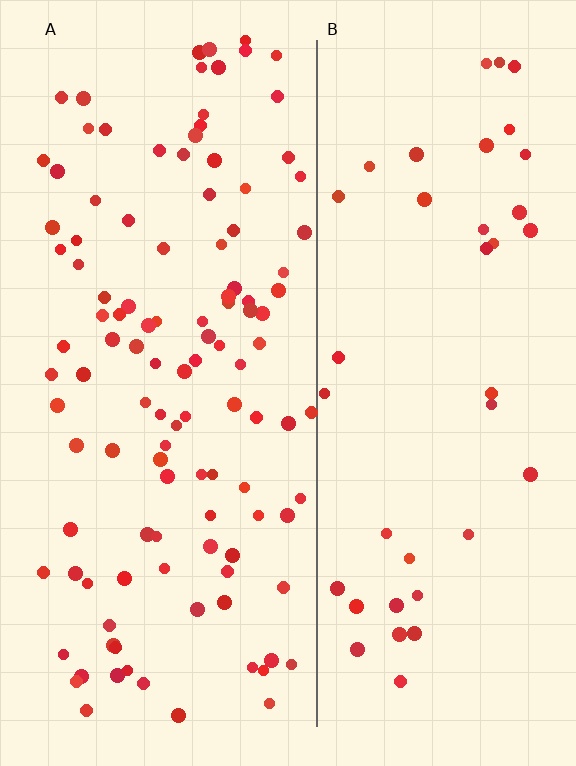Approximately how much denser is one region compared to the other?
Approximately 2.8× — region A over region B.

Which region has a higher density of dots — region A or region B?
A (the left).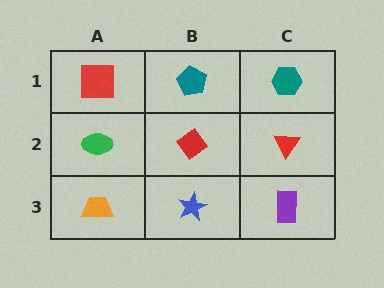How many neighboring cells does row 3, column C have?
2.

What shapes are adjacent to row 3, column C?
A red triangle (row 2, column C), a blue star (row 3, column B).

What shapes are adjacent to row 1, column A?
A green ellipse (row 2, column A), a teal pentagon (row 1, column B).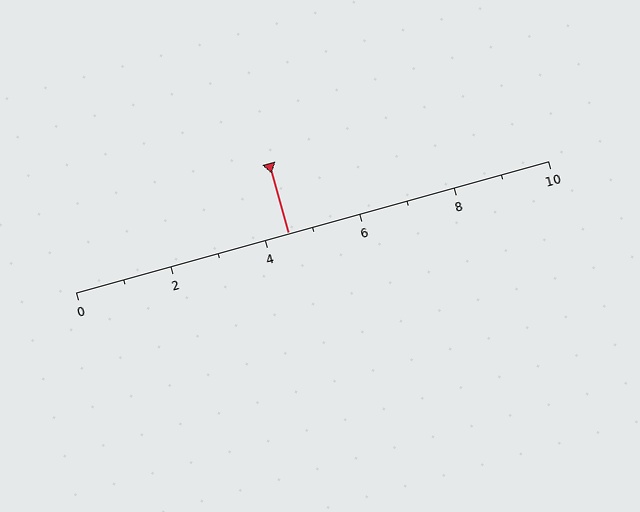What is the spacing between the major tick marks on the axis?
The major ticks are spaced 2 apart.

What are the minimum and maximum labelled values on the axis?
The axis runs from 0 to 10.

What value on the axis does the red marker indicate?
The marker indicates approximately 4.5.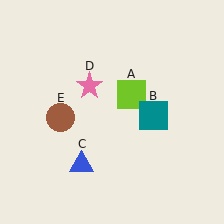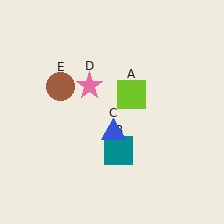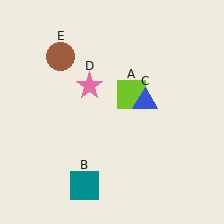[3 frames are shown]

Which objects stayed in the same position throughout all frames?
Lime square (object A) and pink star (object D) remained stationary.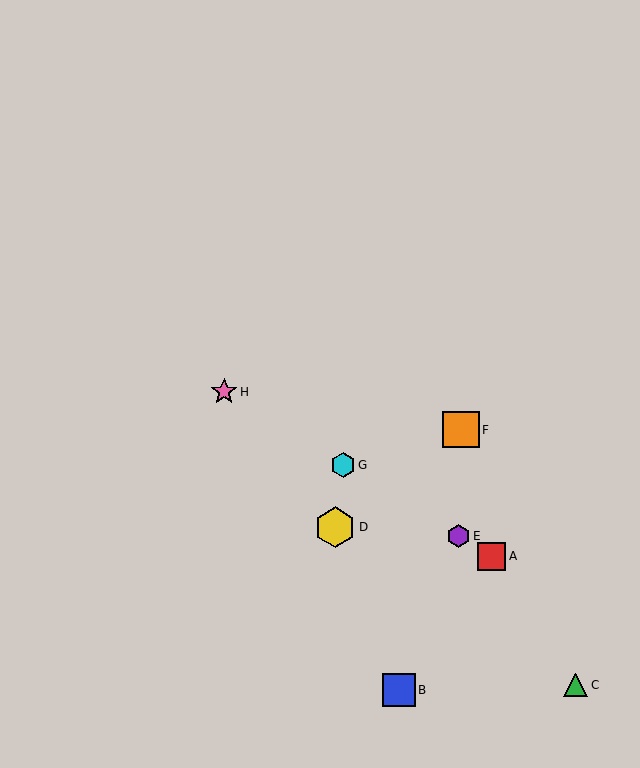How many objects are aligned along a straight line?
4 objects (A, E, G, H) are aligned along a straight line.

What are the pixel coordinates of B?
Object B is at (399, 690).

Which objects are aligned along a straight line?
Objects A, E, G, H are aligned along a straight line.